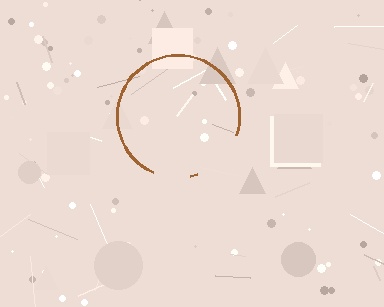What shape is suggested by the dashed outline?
The dashed outline suggests a circle.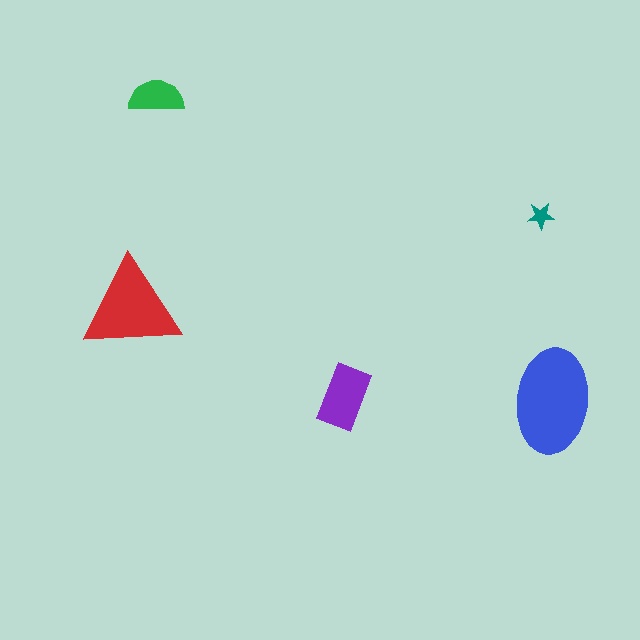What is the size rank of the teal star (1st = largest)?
5th.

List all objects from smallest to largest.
The teal star, the green semicircle, the purple rectangle, the red triangle, the blue ellipse.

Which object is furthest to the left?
The red triangle is leftmost.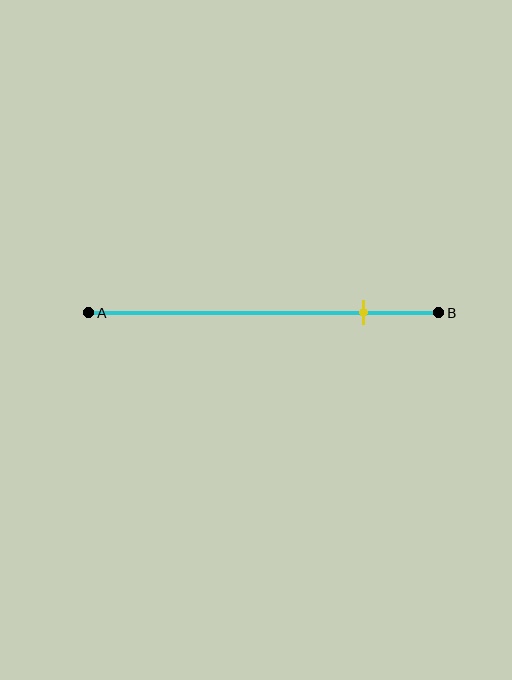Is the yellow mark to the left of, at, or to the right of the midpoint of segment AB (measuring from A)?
The yellow mark is to the right of the midpoint of segment AB.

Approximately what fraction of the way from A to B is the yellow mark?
The yellow mark is approximately 80% of the way from A to B.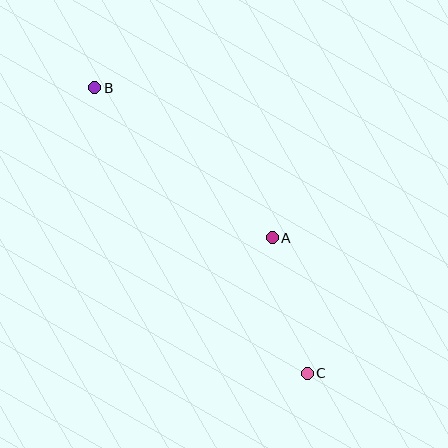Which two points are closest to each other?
Points A and C are closest to each other.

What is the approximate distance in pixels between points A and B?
The distance between A and B is approximately 233 pixels.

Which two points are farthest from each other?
Points B and C are farthest from each other.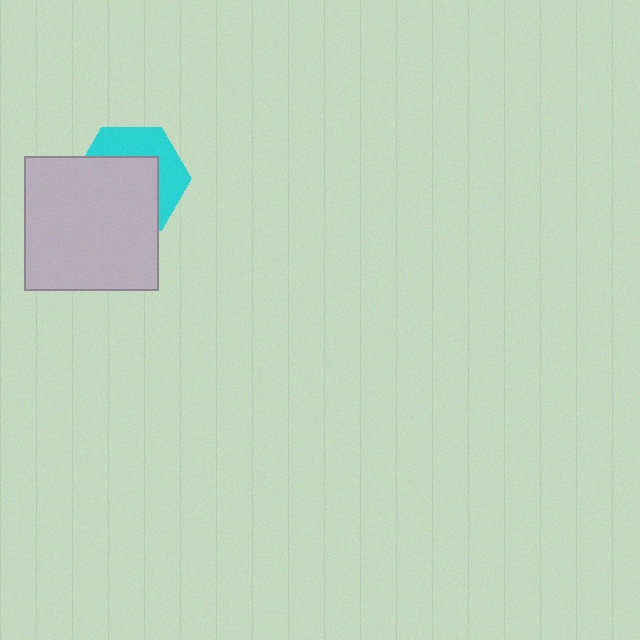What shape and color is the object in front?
The object in front is a light gray square.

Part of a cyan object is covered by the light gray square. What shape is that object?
It is a hexagon.